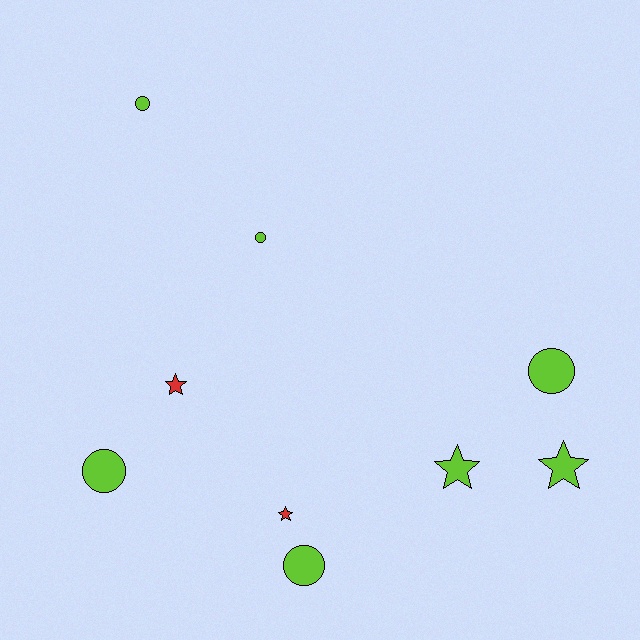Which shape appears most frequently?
Circle, with 5 objects.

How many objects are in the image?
There are 9 objects.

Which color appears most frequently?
Lime, with 7 objects.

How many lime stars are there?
There are 2 lime stars.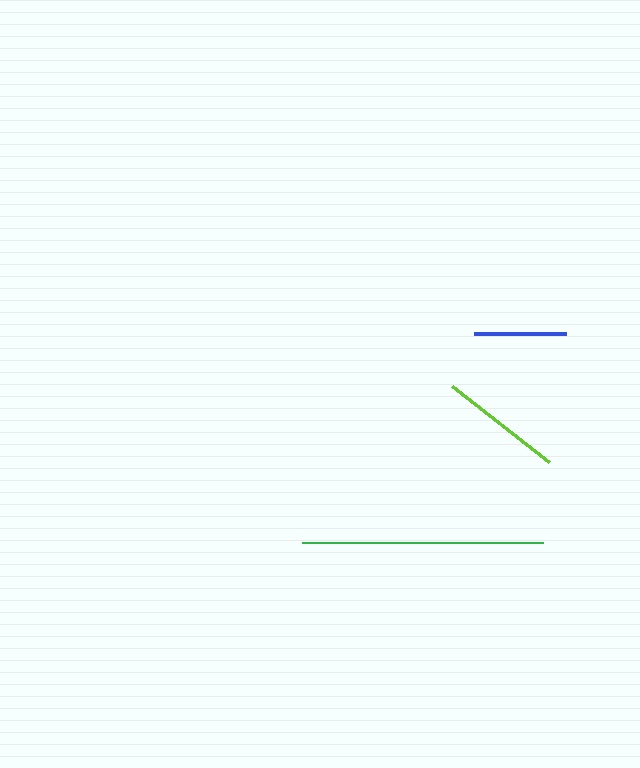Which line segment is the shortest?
The blue line is the shortest at approximately 92 pixels.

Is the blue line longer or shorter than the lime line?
The lime line is longer than the blue line.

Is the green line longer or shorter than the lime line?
The green line is longer than the lime line.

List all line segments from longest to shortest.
From longest to shortest: green, lime, blue.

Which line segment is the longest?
The green line is the longest at approximately 242 pixels.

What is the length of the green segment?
The green segment is approximately 242 pixels long.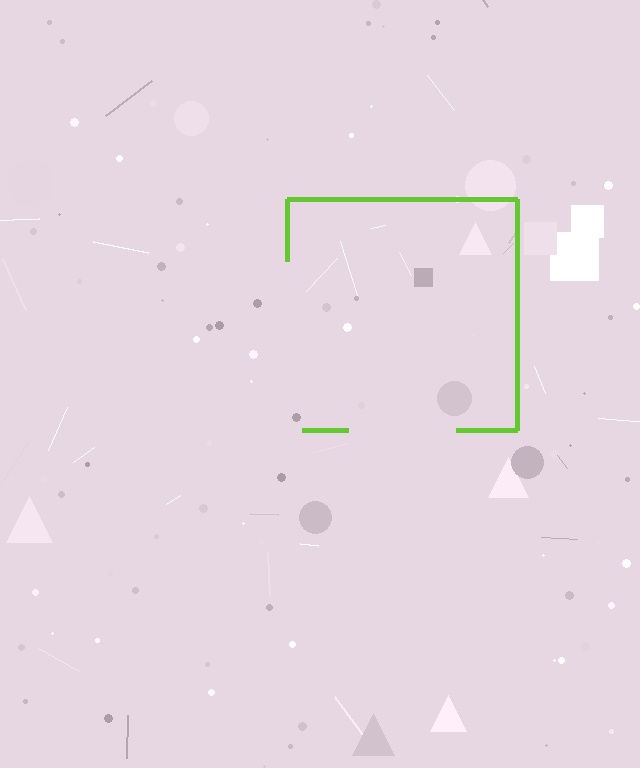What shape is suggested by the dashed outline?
The dashed outline suggests a square.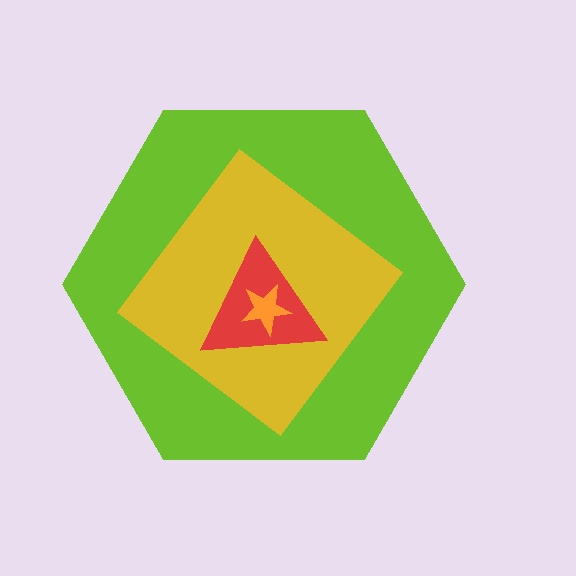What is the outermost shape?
The lime hexagon.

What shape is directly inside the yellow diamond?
The red triangle.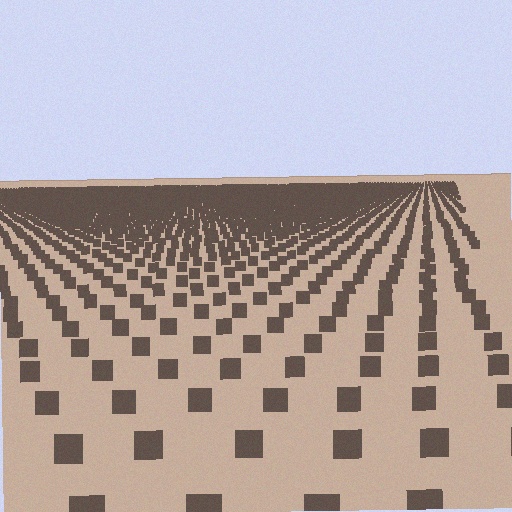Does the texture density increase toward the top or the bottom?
Density increases toward the top.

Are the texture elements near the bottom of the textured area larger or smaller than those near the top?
Larger. Near the bottom, elements are closer to the viewer and appear at a bigger on-screen size.